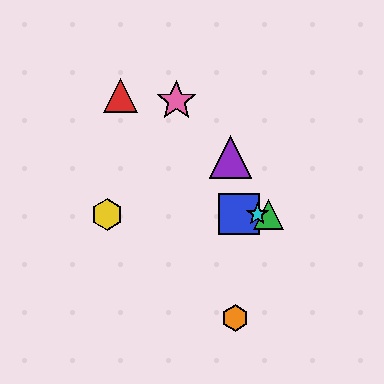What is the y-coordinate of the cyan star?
The cyan star is at y≈214.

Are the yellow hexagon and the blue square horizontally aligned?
Yes, both are at y≈214.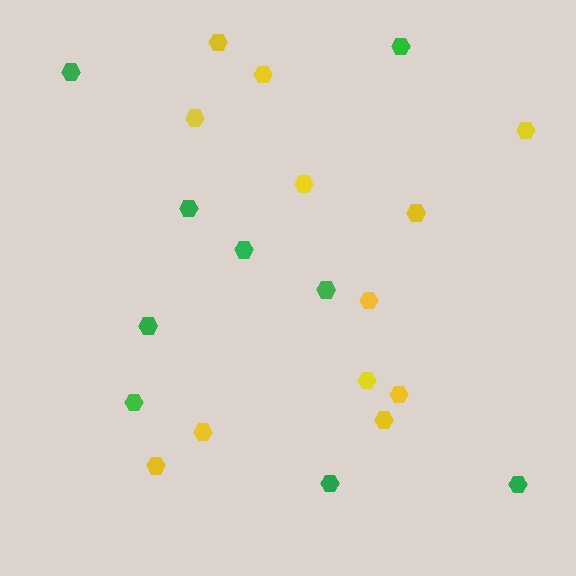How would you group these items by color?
There are 2 groups: one group of yellow hexagons (12) and one group of green hexagons (9).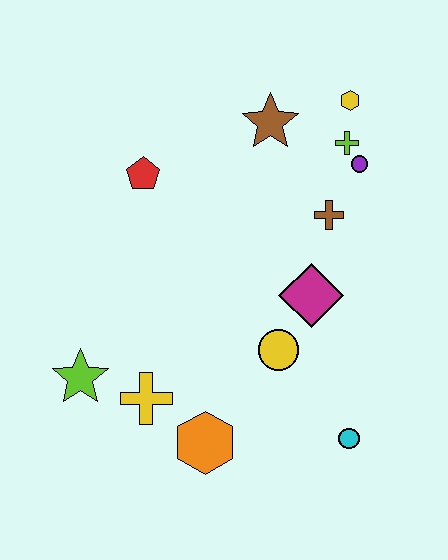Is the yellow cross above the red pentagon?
No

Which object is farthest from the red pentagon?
The cyan circle is farthest from the red pentagon.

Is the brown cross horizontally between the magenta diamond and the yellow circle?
No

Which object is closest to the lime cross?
The purple circle is closest to the lime cross.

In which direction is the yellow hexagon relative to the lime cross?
The yellow hexagon is above the lime cross.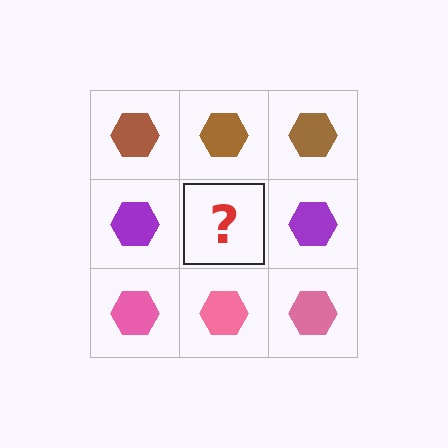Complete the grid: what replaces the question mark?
The question mark should be replaced with a purple hexagon.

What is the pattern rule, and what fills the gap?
The rule is that each row has a consistent color. The gap should be filled with a purple hexagon.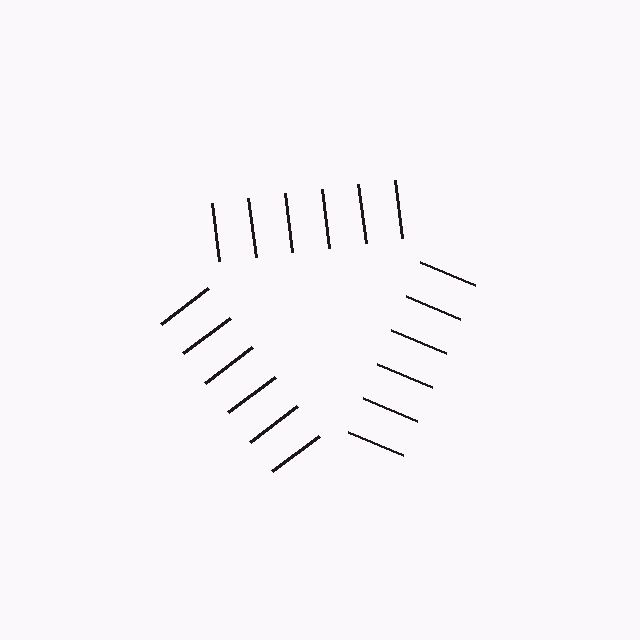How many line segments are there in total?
18 — 6 along each of the 3 edges.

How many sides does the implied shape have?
3 sides — the line-ends trace a triangle.